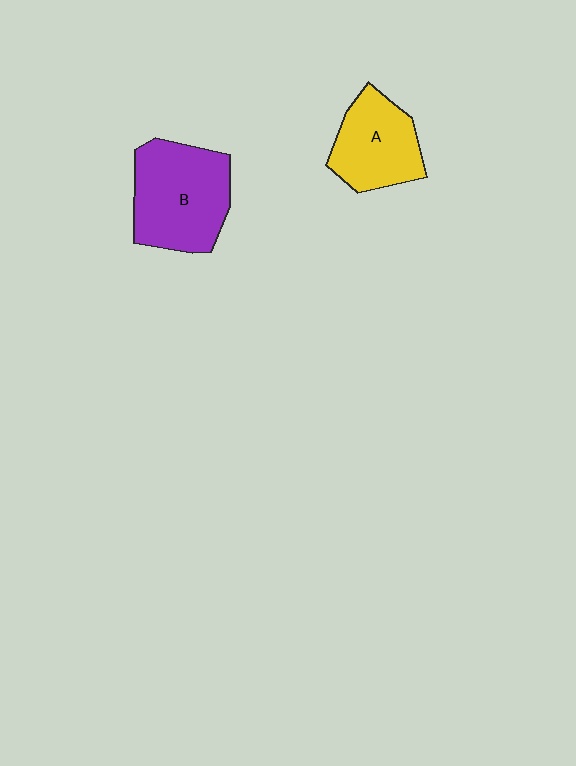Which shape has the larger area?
Shape B (purple).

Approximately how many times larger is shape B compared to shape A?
Approximately 1.4 times.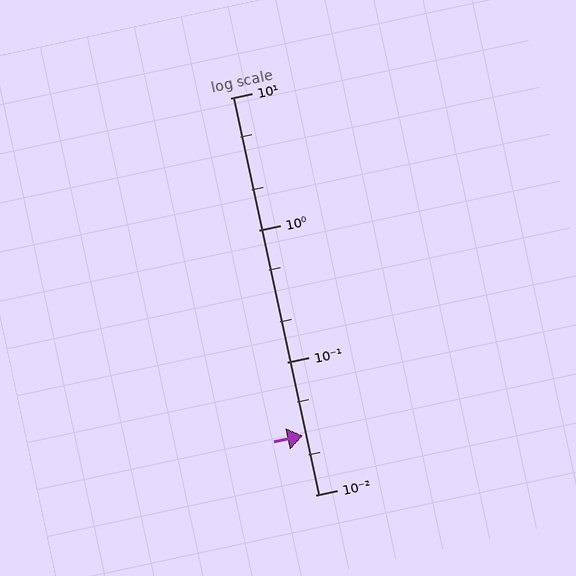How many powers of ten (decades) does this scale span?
The scale spans 3 decades, from 0.01 to 10.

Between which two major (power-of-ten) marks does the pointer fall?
The pointer is between 0.01 and 0.1.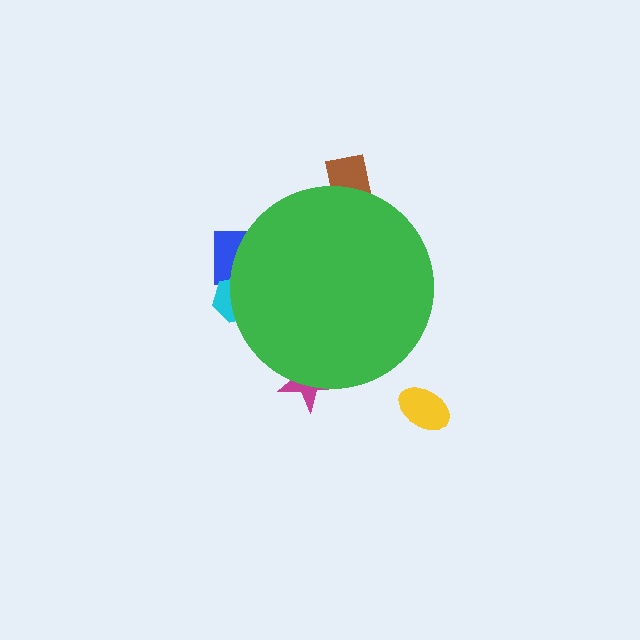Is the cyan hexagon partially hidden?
Yes, the cyan hexagon is partially hidden behind the green circle.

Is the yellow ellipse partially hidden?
No, the yellow ellipse is fully visible.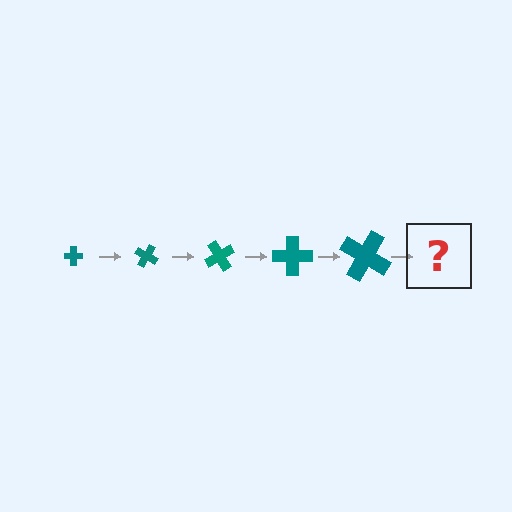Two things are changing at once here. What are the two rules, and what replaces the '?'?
The two rules are that the cross grows larger each step and it rotates 30 degrees each step. The '?' should be a cross, larger than the previous one and rotated 150 degrees from the start.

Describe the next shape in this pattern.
It should be a cross, larger than the previous one and rotated 150 degrees from the start.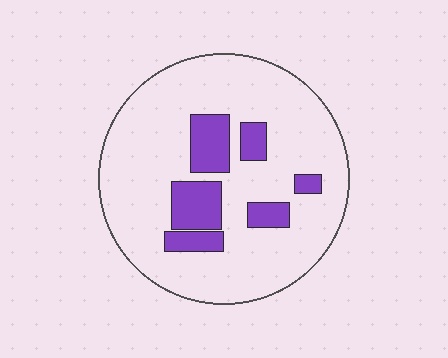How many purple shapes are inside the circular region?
6.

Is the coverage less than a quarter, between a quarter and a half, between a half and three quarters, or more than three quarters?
Less than a quarter.